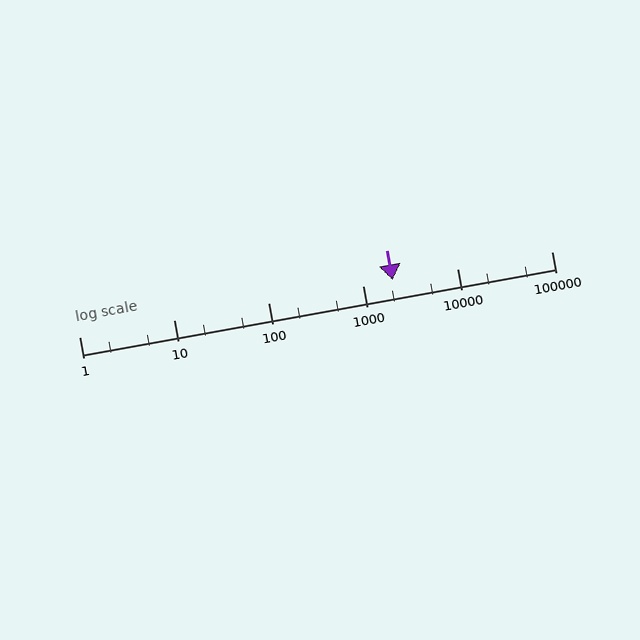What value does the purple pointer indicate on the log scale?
The pointer indicates approximately 2100.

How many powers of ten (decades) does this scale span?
The scale spans 5 decades, from 1 to 100000.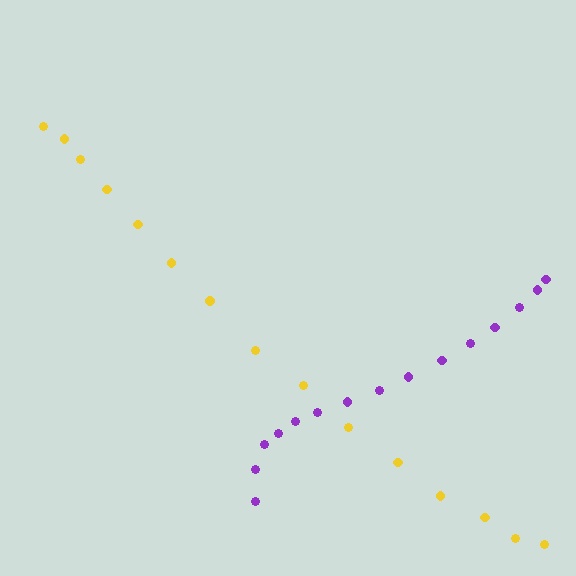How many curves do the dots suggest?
There are 2 distinct paths.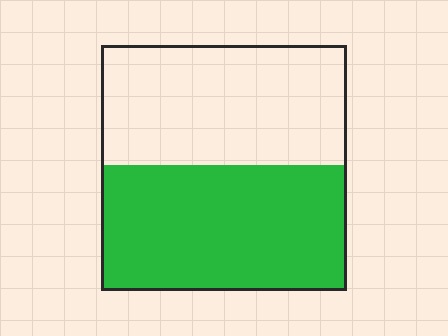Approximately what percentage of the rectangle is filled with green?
Approximately 50%.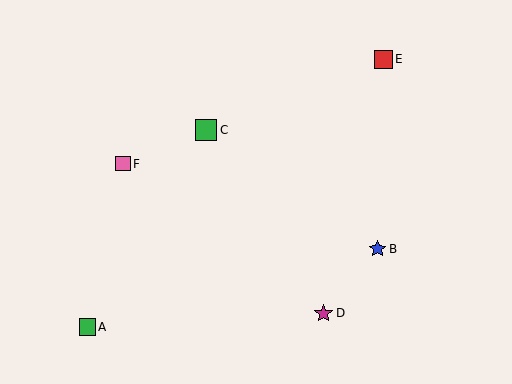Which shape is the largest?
The green square (labeled C) is the largest.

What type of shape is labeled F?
Shape F is a pink square.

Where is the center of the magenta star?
The center of the magenta star is at (323, 313).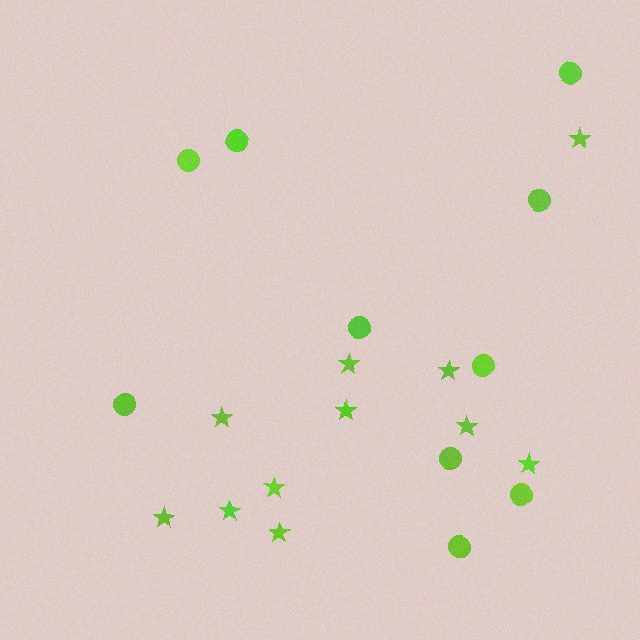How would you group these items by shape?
There are 2 groups: one group of circles (10) and one group of stars (11).